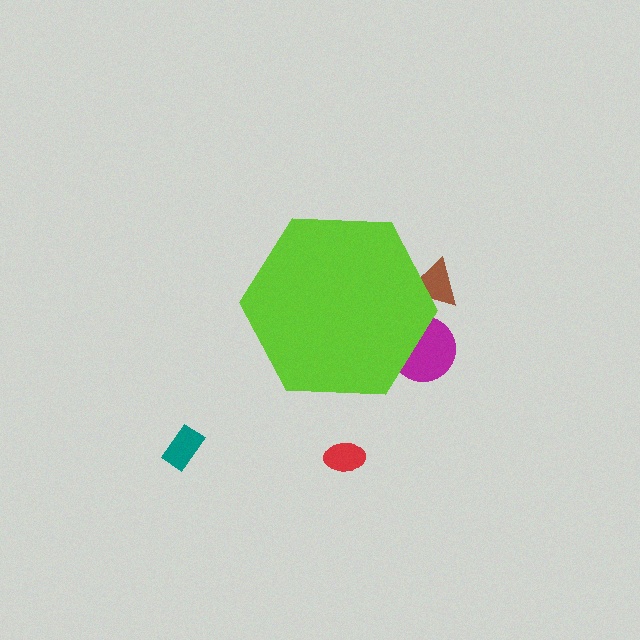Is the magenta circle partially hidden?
Yes, the magenta circle is partially hidden behind the lime hexagon.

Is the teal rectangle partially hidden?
No, the teal rectangle is fully visible.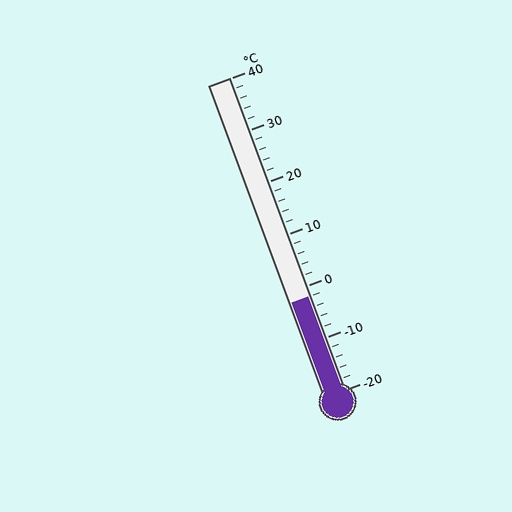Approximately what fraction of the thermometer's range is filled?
The thermometer is filled to approximately 30% of its range.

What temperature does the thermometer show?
The thermometer shows approximately -2°C.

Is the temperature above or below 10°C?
The temperature is below 10°C.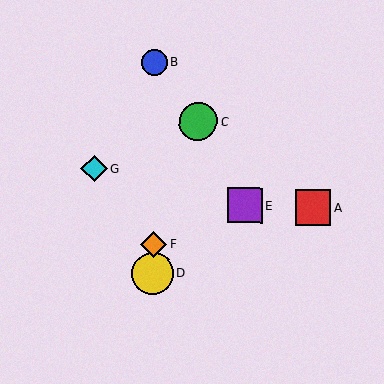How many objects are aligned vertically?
3 objects (B, D, F) are aligned vertically.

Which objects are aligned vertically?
Objects B, D, F are aligned vertically.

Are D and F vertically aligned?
Yes, both are at x≈153.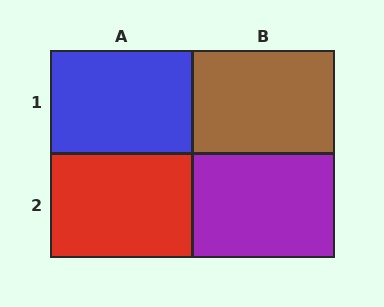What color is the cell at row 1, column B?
Brown.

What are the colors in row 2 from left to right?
Red, purple.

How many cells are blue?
1 cell is blue.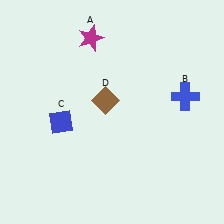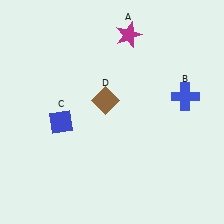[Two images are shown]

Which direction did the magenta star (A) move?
The magenta star (A) moved right.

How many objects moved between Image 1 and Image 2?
1 object moved between the two images.